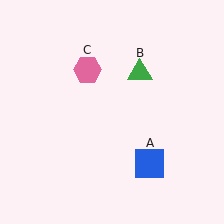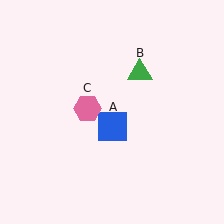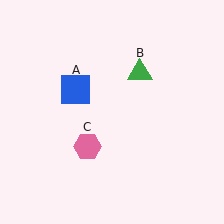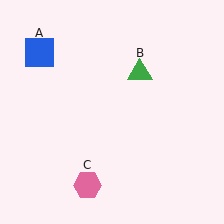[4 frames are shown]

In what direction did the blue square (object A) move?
The blue square (object A) moved up and to the left.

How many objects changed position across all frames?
2 objects changed position: blue square (object A), pink hexagon (object C).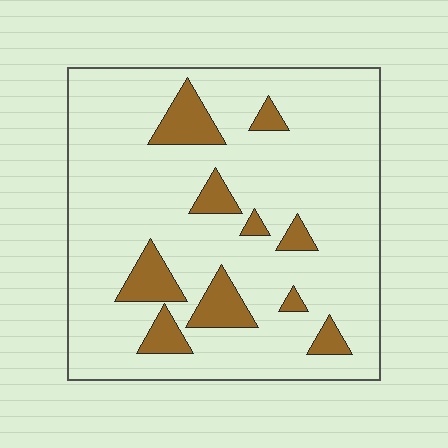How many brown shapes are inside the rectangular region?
10.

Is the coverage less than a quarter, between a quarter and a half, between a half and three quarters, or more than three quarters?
Less than a quarter.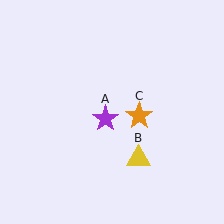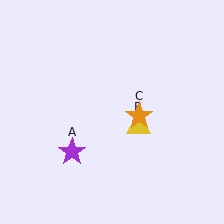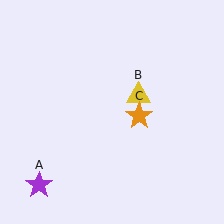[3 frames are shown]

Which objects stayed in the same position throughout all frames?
Orange star (object C) remained stationary.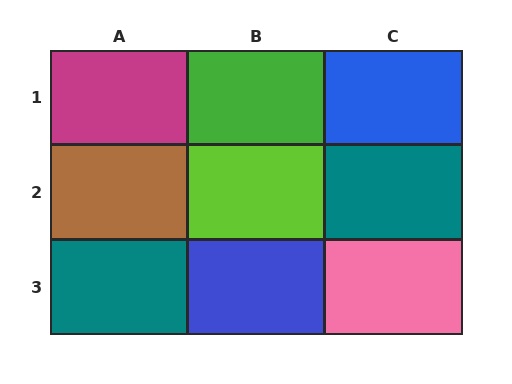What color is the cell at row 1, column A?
Magenta.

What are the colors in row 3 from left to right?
Teal, blue, pink.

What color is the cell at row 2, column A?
Brown.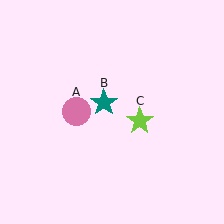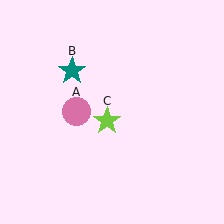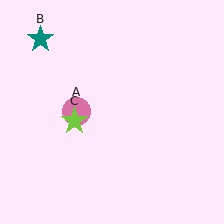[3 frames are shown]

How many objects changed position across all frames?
2 objects changed position: teal star (object B), lime star (object C).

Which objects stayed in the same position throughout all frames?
Pink circle (object A) remained stationary.